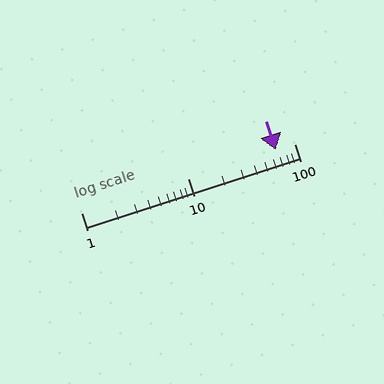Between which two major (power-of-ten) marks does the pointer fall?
The pointer is between 10 and 100.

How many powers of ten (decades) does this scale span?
The scale spans 2 decades, from 1 to 100.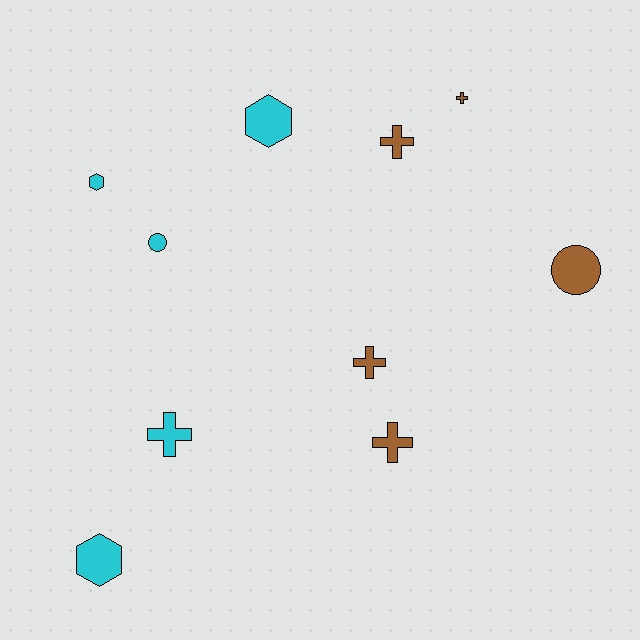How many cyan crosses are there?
There is 1 cyan cross.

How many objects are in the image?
There are 10 objects.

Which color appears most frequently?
Brown, with 5 objects.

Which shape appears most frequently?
Cross, with 5 objects.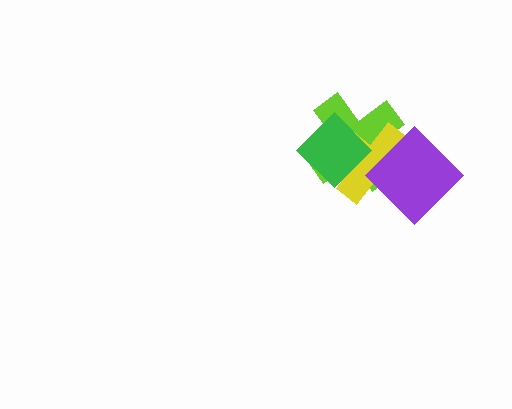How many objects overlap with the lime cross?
3 objects overlap with the lime cross.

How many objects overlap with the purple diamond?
2 objects overlap with the purple diamond.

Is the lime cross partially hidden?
Yes, it is partially covered by another shape.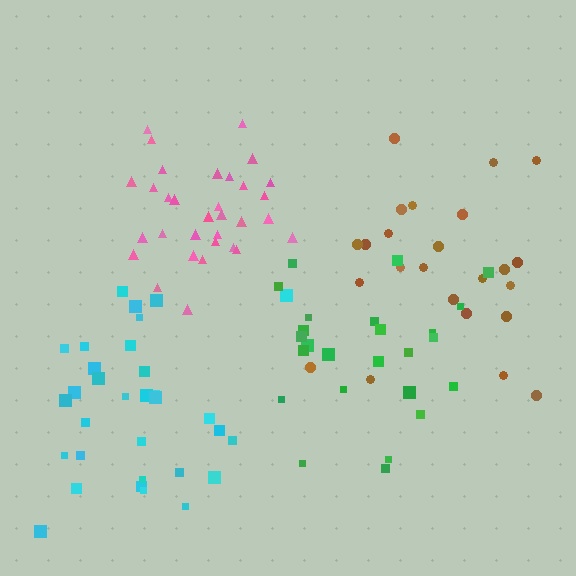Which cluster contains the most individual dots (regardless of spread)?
Cyan (32).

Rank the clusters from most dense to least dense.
pink, green, cyan, brown.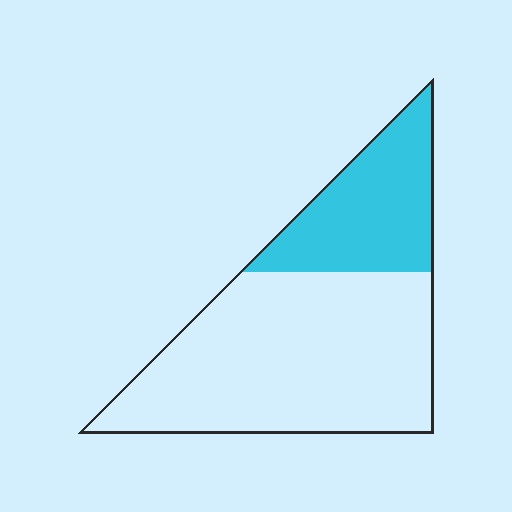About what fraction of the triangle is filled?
About one third (1/3).